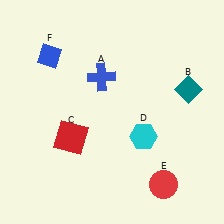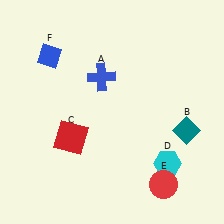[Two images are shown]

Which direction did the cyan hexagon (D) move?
The cyan hexagon (D) moved down.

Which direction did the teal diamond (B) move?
The teal diamond (B) moved down.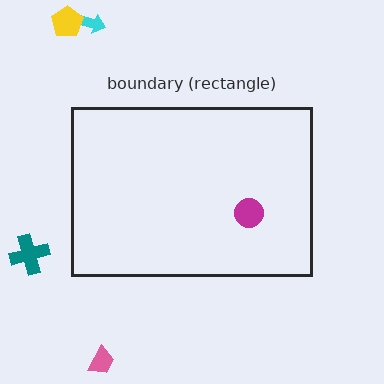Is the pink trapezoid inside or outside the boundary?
Outside.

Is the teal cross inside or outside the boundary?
Outside.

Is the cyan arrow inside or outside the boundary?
Outside.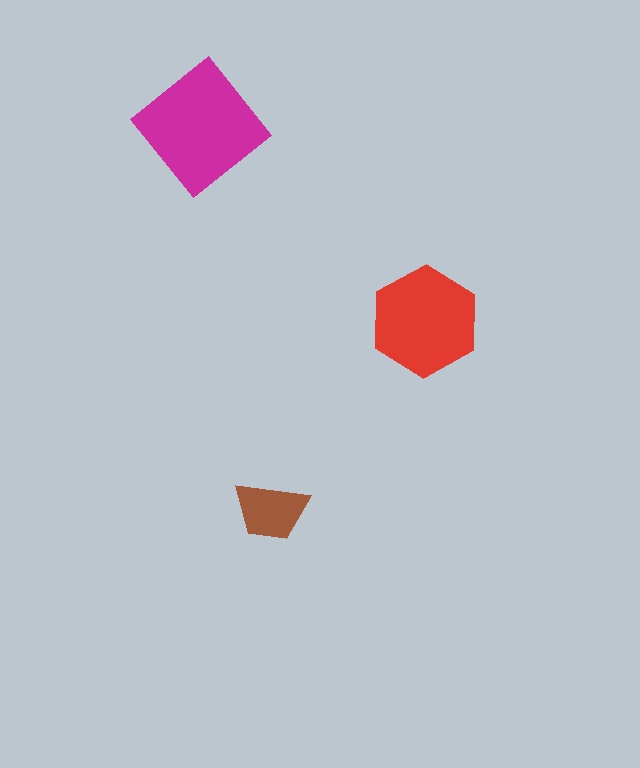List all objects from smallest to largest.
The brown trapezoid, the red hexagon, the magenta diamond.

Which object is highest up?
The magenta diamond is topmost.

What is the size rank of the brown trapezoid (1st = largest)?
3rd.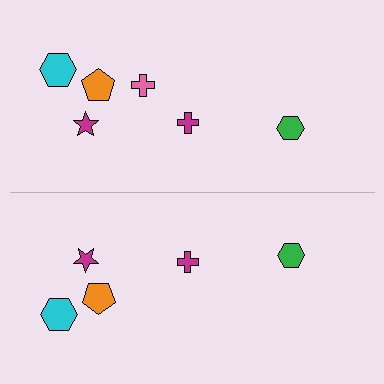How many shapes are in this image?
There are 11 shapes in this image.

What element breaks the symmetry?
A pink cross is missing from the bottom side.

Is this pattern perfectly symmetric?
No, the pattern is not perfectly symmetric. A pink cross is missing from the bottom side.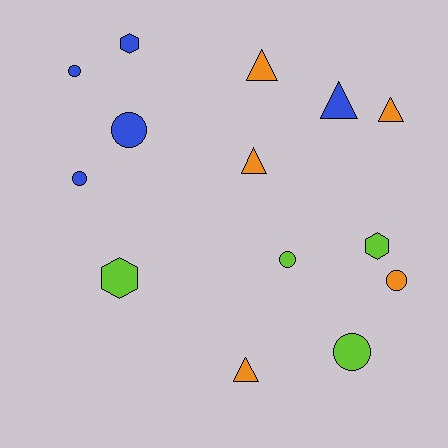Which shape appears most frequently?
Circle, with 6 objects.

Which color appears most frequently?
Orange, with 5 objects.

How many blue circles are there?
There are 3 blue circles.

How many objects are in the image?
There are 14 objects.